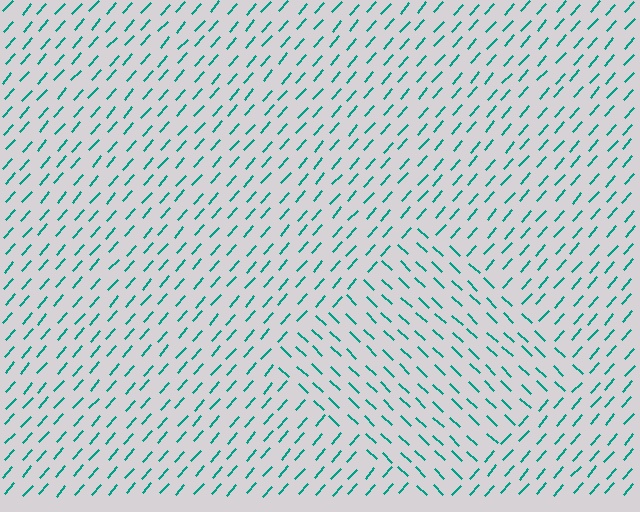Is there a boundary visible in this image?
Yes, there is a texture boundary formed by a change in line orientation.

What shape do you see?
I see a diamond.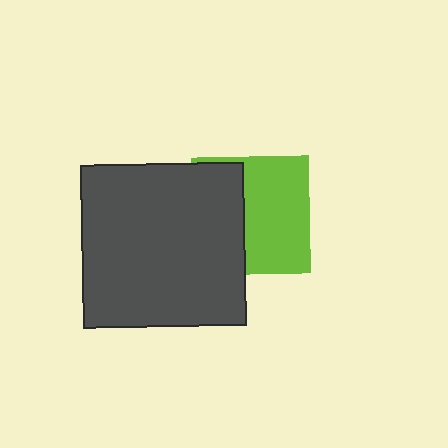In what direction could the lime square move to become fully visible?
The lime square could move right. That would shift it out from behind the dark gray square entirely.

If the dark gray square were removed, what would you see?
You would see the complete lime square.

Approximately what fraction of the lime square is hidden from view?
Roughly 44% of the lime square is hidden behind the dark gray square.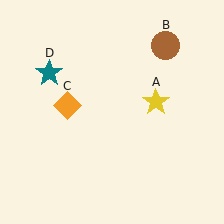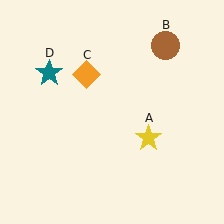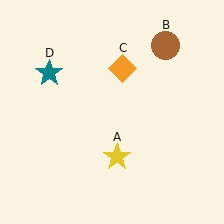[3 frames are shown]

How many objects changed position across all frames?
2 objects changed position: yellow star (object A), orange diamond (object C).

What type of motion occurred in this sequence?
The yellow star (object A), orange diamond (object C) rotated clockwise around the center of the scene.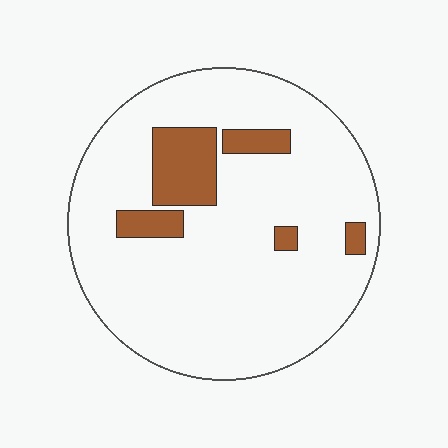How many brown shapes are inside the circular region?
5.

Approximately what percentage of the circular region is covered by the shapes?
Approximately 15%.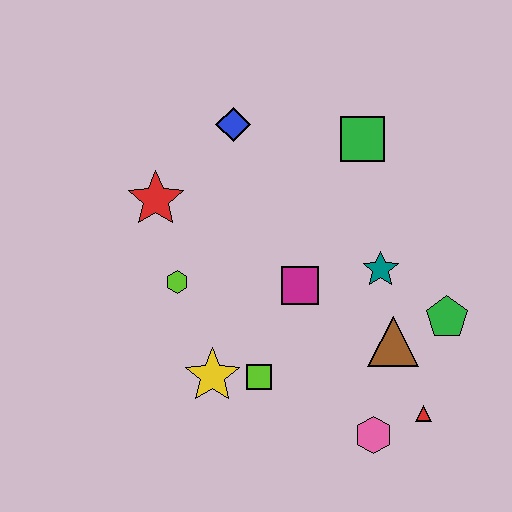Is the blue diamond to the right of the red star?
Yes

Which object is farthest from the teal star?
The red star is farthest from the teal star.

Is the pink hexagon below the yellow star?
Yes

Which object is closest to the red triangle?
The pink hexagon is closest to the red triangle.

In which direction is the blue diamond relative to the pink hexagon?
The blue diamond is above the pink hexagon.